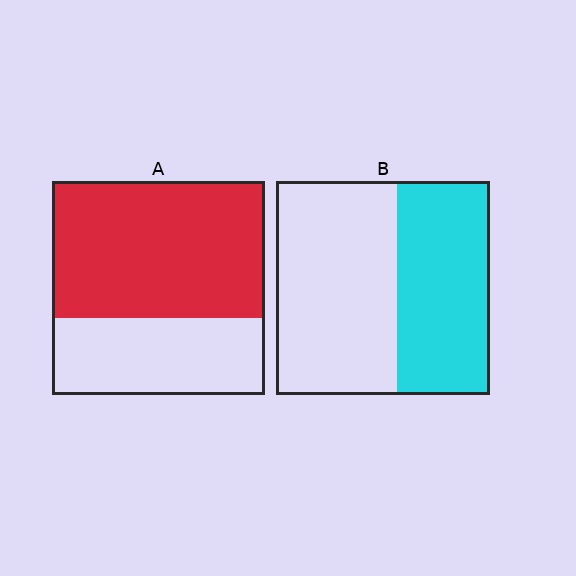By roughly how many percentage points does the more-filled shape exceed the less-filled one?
By roughly 20 percentage points (A over B).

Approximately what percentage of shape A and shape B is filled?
A is approximately 65% and B is approximately 45%.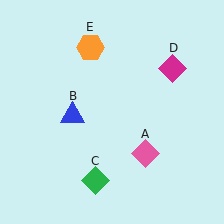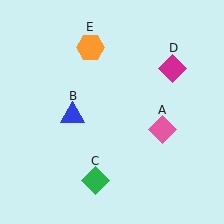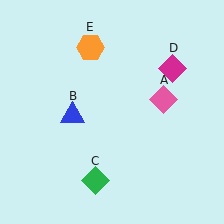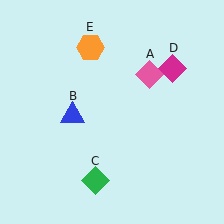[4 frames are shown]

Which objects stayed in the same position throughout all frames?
Blue triangle (object B) and green diamond (object C) and magenta diamond (object D) and orange hexagon (object E) remained stationary.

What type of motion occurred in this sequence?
The pink diamond (object A) rotated counterclockwise around the center of the scene.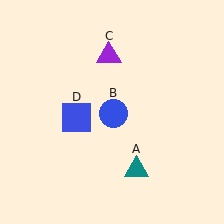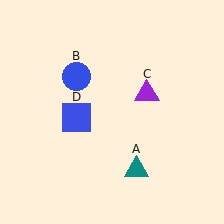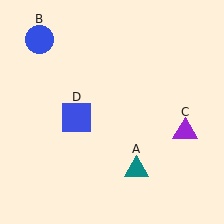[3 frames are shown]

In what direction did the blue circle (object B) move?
The blue circle (object B) moved up and to the left.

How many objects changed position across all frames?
2 objects changed position: blue circle (object B), purple triangle (object C).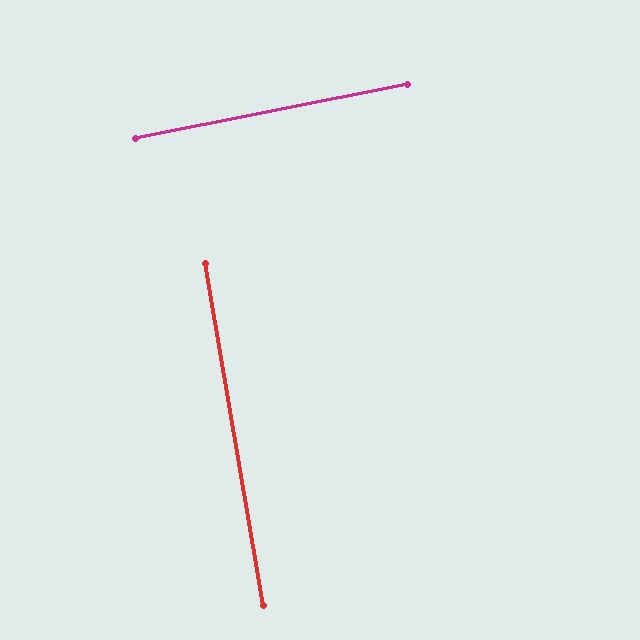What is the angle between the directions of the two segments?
Approximately 88 degrees.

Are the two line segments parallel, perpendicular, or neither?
Perpendicular — they meet at approximately 88°.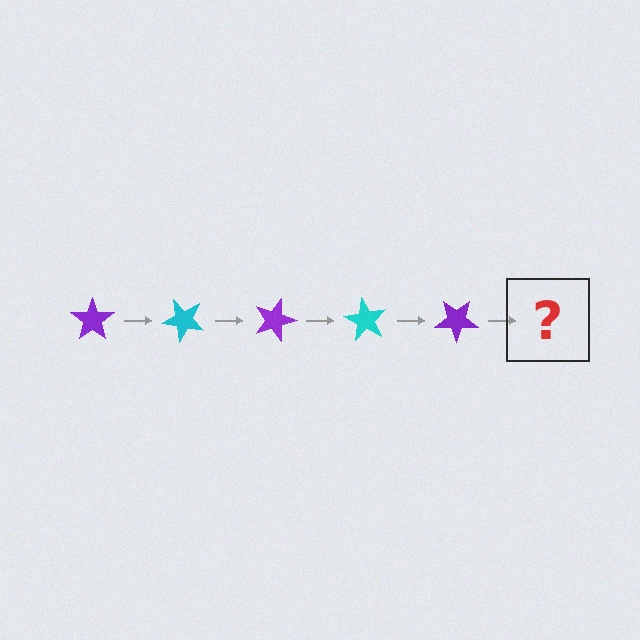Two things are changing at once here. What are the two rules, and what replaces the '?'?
The two rules are that it rotates 45 degrees each step and the color cycles through purple and cyan. The '?' should be a cyan star, rotated 225 degrees from the start.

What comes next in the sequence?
The next element should be a cyan star, rotated 225 degrees from the start.